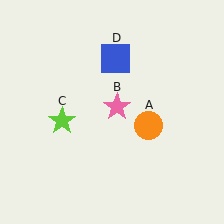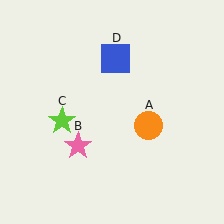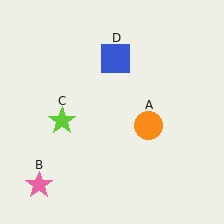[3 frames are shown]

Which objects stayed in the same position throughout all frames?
Orange circle (object A) and lime star (object C) and blue square (object D) remained stationary.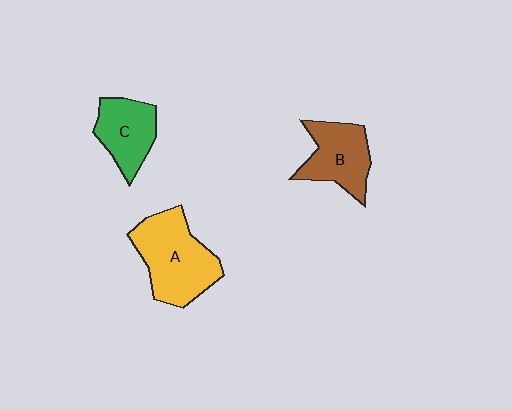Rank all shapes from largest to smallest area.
From largest to smallest: A (yellow), B (brown), C (green).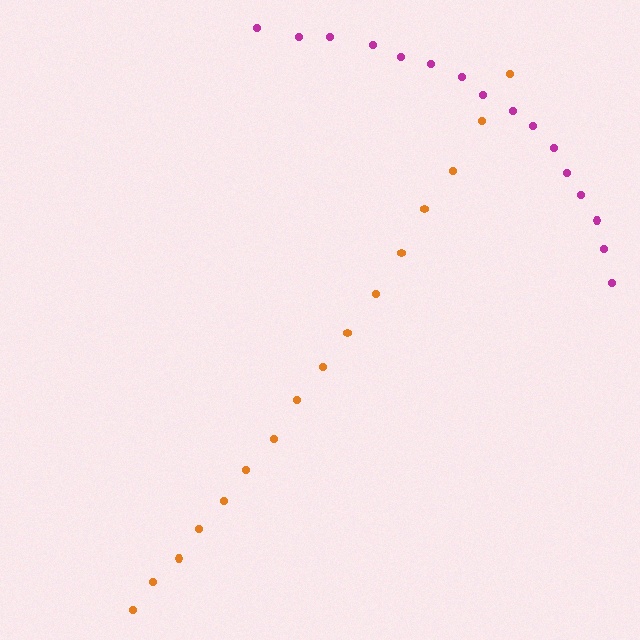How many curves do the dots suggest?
There are 2 distinct paths.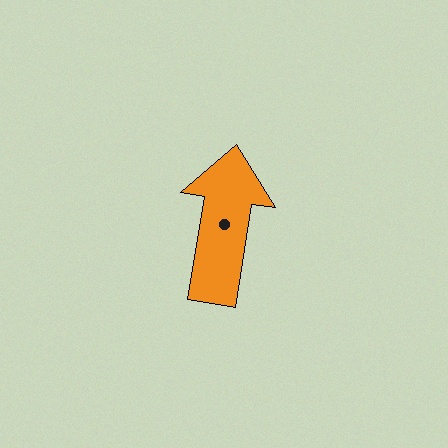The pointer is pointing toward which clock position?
Roughly 12 o'clock.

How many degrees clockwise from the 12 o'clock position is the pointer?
Approximately 9 degrees.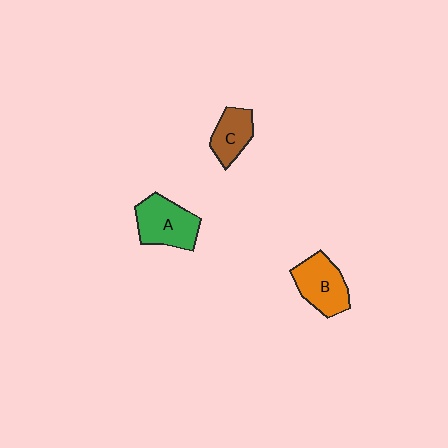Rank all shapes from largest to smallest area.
From largest to smallest: A (green), B (orange), C (brown).